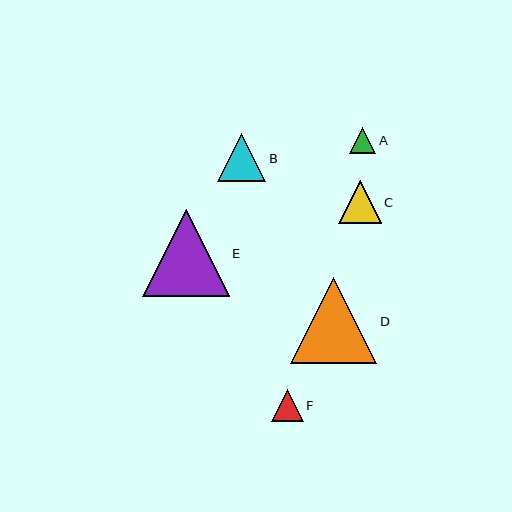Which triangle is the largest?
Triangle E is the largest with a size of approximately 86 pixels.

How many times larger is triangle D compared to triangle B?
Triangle D is approximately 1.8 times the size of triangle B.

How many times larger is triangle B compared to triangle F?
Triangle B is approximately 1.5 times the size of triangle F.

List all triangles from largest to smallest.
From largest to smallest: E, D, B, C, F, A.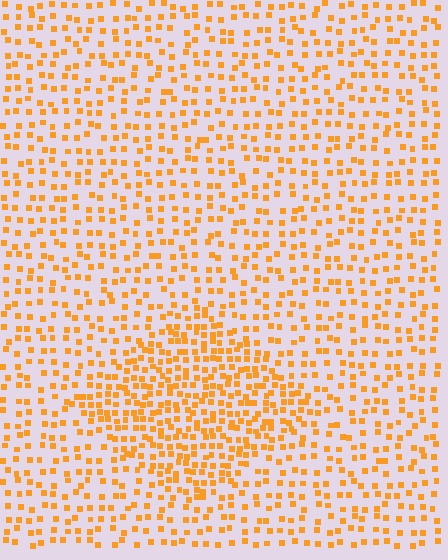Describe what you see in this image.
The image contains small orange elements arranged at two different densities. A diamond-shaped region is visible where the elements are more densely packed than the surrounding area.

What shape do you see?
I see a diamond.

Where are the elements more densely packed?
The elements are more densely packed inside the diamond boundary.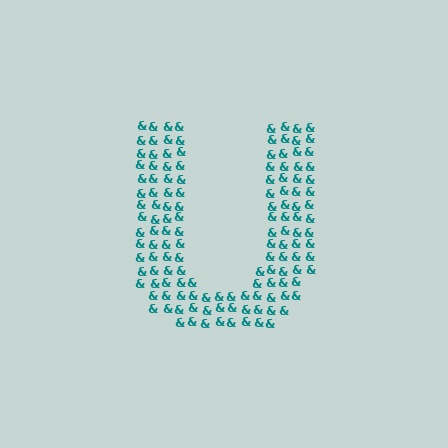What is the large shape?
The large shape is the letter U.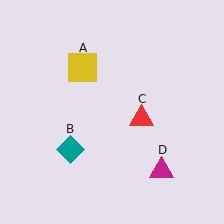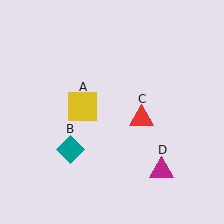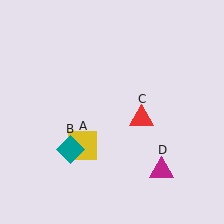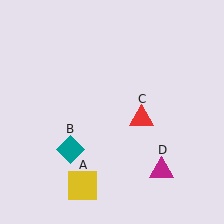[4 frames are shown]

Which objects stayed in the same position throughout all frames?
Teal diamond (object B) and red triangle (object C) and magenta triangle (object D) remained stationary.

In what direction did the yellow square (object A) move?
The yellow square (object A) moved down.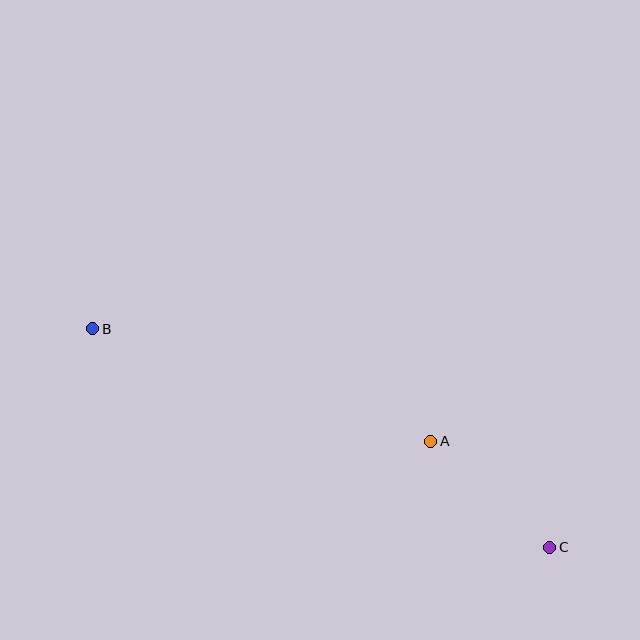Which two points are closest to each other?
Points A and C are closest to each other.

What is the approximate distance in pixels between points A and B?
The distance between A and B is approximately 356 pixels.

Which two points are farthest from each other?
Points B and C are farthest from each other.